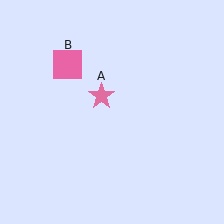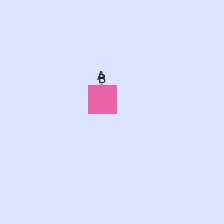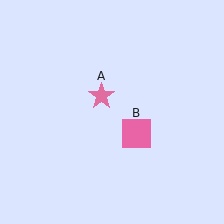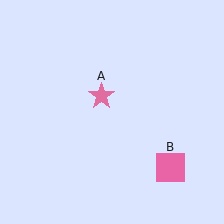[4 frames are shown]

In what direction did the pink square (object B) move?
The pink square (object B) moved down and to the right.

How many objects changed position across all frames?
1 object changed position: pink square (object B).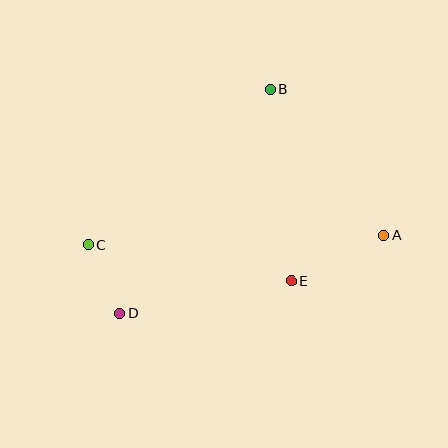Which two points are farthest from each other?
Points A and C are farthest from each other.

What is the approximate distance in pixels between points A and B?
The distance between A and B is approximately 185 pixels.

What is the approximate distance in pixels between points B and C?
The distance between B and C is approximately 239 pixels.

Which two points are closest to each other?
Points C and D are closest to each other.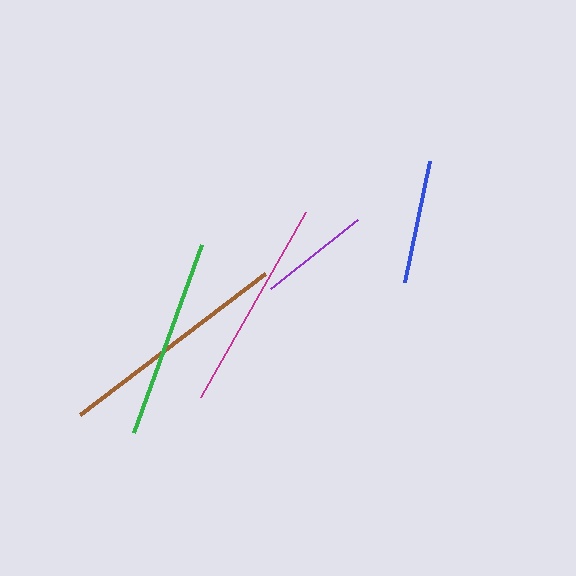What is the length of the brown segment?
The brown segment is approximately 233 pixels long.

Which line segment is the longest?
The brown line is the longest at approximately 233 pixels.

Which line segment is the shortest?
The purple line is the shortest at approximately 111 pixels.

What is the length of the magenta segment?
The magenta segment is approximately 213 pixels long.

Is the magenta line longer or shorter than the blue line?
The magenta line is longer than the blue line.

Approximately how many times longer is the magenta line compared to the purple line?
The magenta line is approximately 1.9 times the length of the purple line.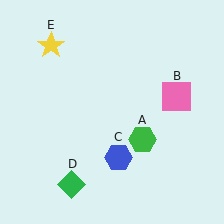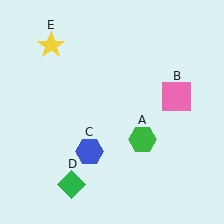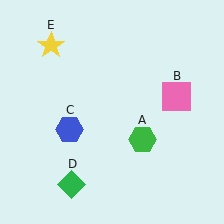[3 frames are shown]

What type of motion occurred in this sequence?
The blue hexagon (object C) rotated clockwise around the center of the scene.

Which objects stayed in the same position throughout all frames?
Green hexagon (object A) and pink square (object B) and green diamond (object D) and yellow star (object E) remained stationary.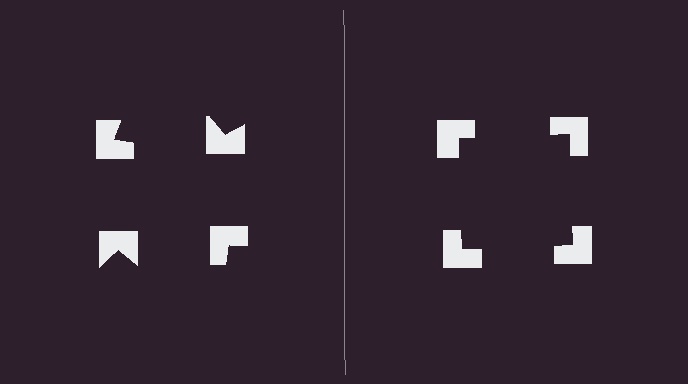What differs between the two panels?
The notched squares are positioned identically on both sides; only the wedge orientations differ. On the right they align to a square; on the left they are misaligned.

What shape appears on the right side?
An illusory square.